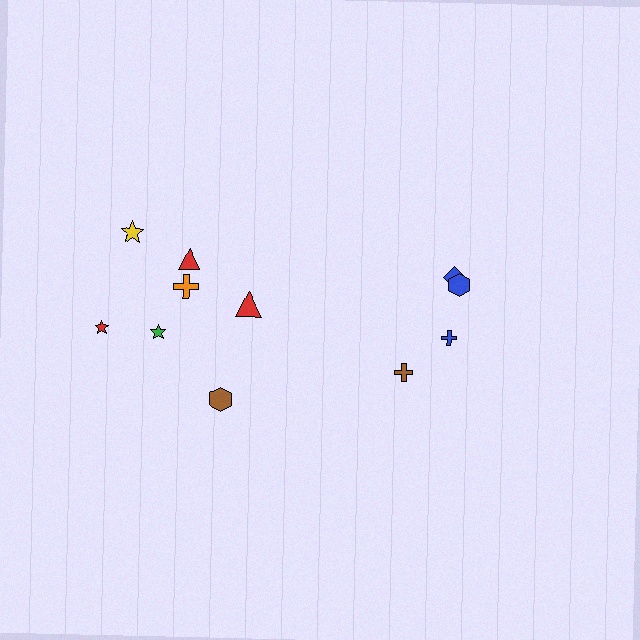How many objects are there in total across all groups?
There are 11 objects.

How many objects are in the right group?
There are 4 objects.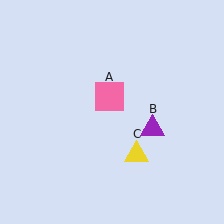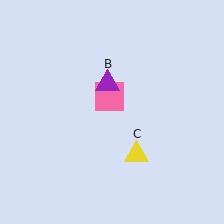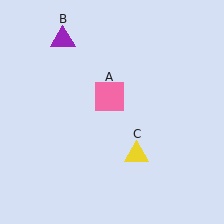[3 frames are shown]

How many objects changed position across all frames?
1 object changed position: purple triangle (object B).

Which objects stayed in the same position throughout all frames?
Pink square (object A) and yellow triangle (object C) remained stationary.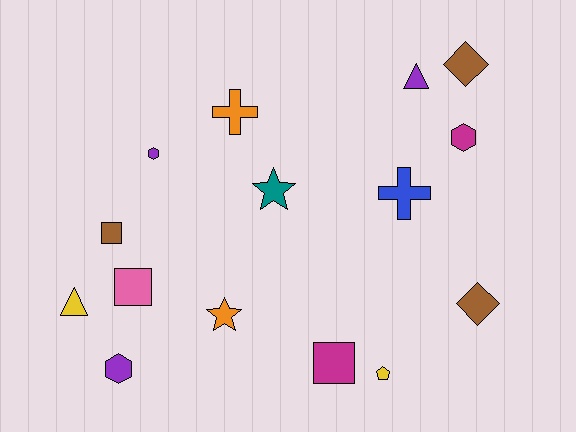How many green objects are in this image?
There are no green objects.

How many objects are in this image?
There are 15 objects.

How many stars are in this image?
There are 2 stars.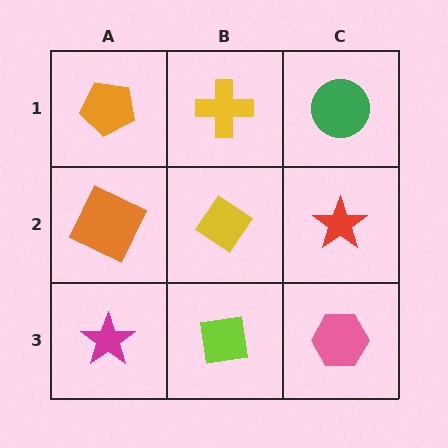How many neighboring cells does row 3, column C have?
2.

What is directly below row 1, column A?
An orange square.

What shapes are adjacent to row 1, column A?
An orange square (row 2, column A), a yellow cross (row 1, column B).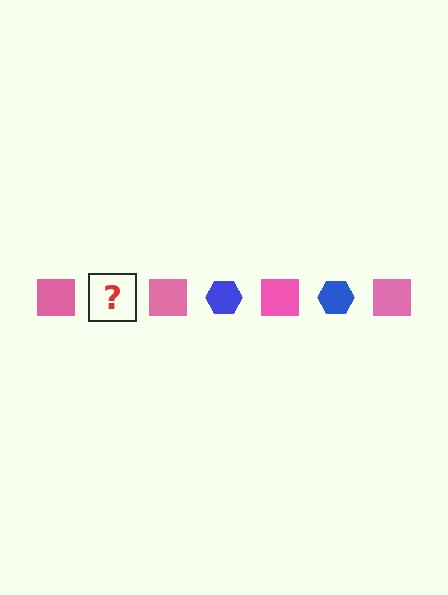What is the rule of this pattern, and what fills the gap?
The rule is that the pattern alternates between pink square and blue hexagon. The gap should be filled with a blue hexagon.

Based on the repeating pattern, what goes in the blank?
The blank should be a blue hexagon.